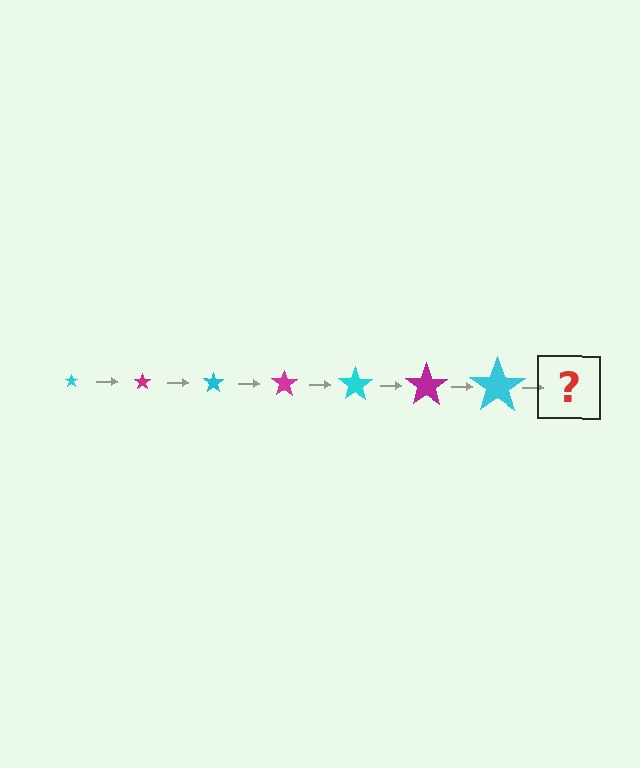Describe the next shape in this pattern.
It should be a magenta star, larger than the previous one.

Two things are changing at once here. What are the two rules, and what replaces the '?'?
The two rules are that the star grows larger each step and the color cycles through cyan and magenta. The '?' should be a magenta star, larger than the previous one.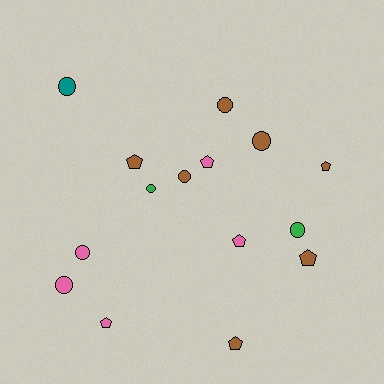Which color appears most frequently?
Brown, with 7 objects.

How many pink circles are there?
There are 2 pink circles.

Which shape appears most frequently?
Circle, with 8 objects.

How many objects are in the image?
There are 15 objects.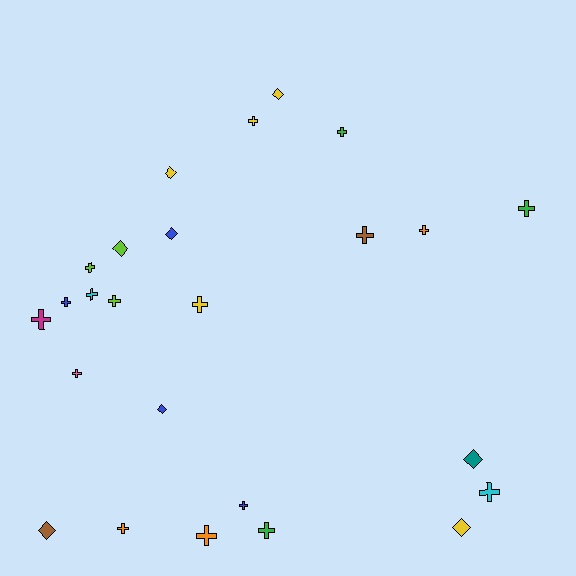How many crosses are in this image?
There are 17 crosses.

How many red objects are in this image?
There are no red objects.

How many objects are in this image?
There are 25 objects.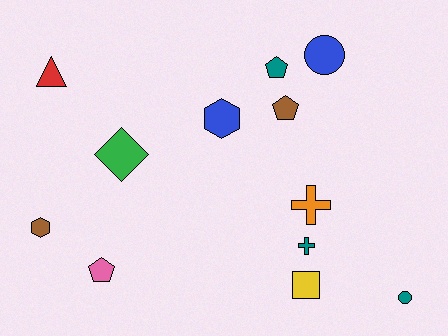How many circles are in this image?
There are 2 circles.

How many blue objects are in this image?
There are 2 blue objects.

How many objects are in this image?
There are 12 objects.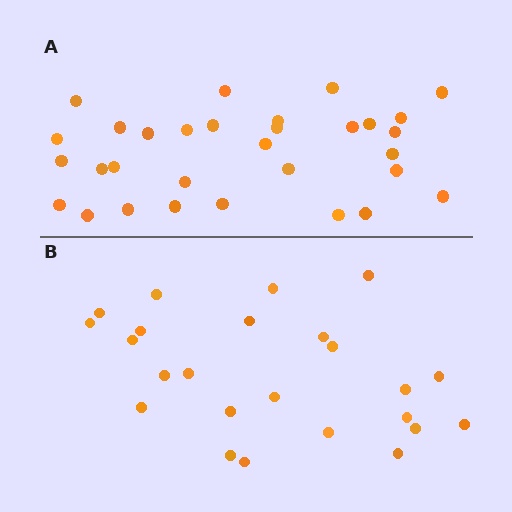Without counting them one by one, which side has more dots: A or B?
Region A (the top region) has more dots.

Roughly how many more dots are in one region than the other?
Region A has roughly 8 or so more dots than region B.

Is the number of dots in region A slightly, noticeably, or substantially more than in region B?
Region A has noticeably more, but not dramatically so. The ratio is roughly 1.3 to 1.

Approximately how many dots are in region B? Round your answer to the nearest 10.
About 20 dots. (The exact count is 24, which rounds to 20.)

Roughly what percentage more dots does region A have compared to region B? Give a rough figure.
About 30% more.